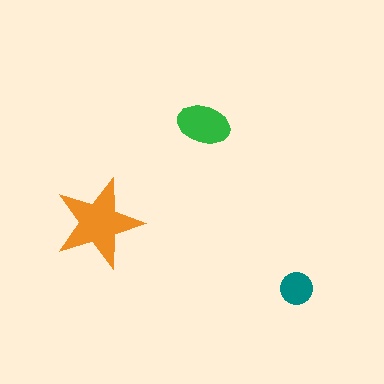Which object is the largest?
The orange star.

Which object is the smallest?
The teal circle.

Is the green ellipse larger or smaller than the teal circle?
Larger.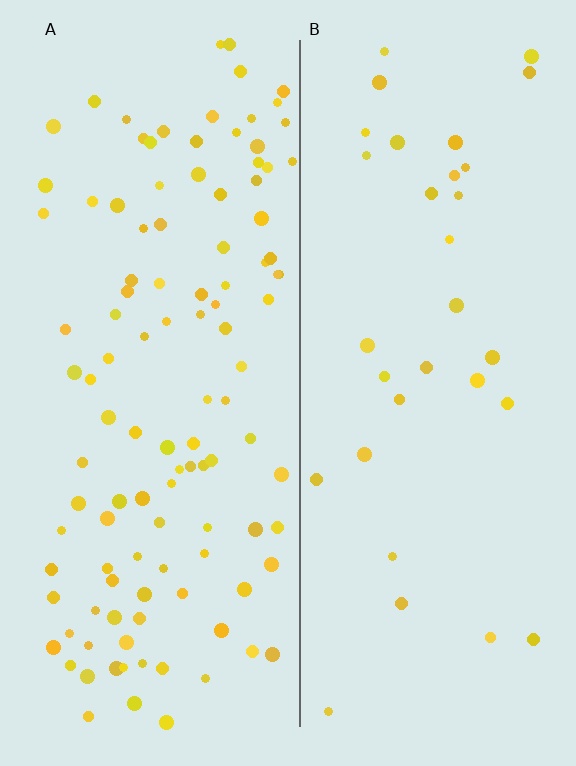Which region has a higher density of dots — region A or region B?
A (the left).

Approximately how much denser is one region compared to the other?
Approximately 3.5× — region A over region B.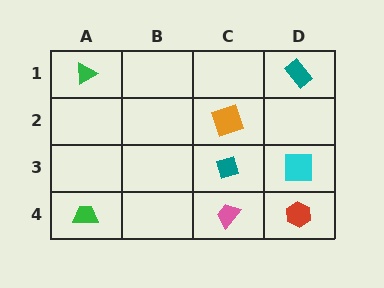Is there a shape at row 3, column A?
No, that cell is empty.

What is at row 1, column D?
A teal rectangle.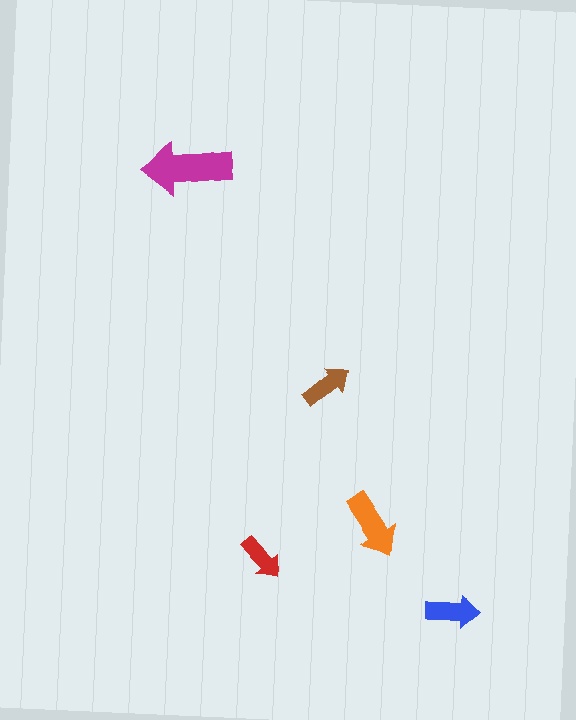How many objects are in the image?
There are 5 objects in the image.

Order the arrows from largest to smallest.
the magenta one, the orange one, the blue one, the brown one, the red one.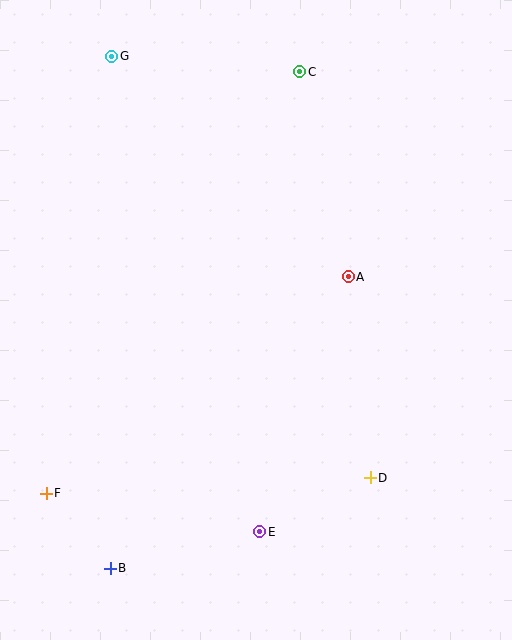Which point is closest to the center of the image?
Point A at (348, 277) is closest to the center.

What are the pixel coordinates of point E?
Point E is at (260, 532).